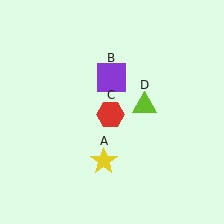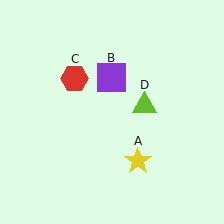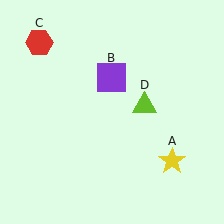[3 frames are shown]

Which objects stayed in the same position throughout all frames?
Purple square (object B) and lime triangle (object D) remained stationary.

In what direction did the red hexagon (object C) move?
The red hexagon (object C) moved up and to the left.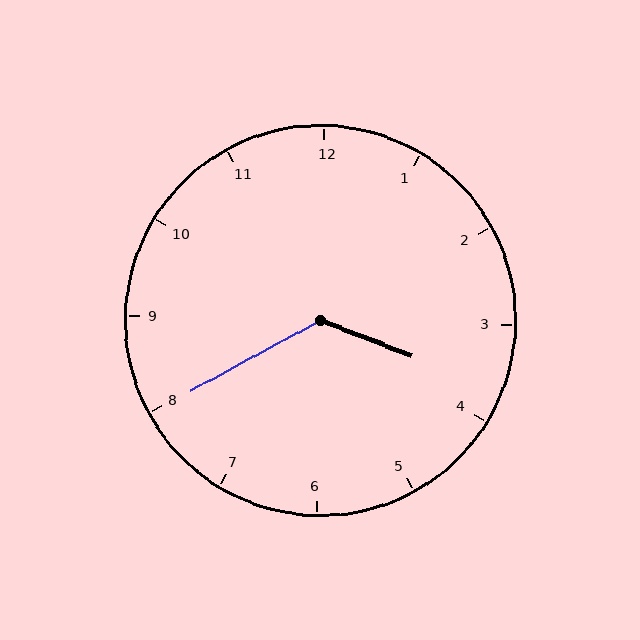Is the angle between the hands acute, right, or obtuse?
It is obtuse.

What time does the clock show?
3:40.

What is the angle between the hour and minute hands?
Approximately 130 degrees.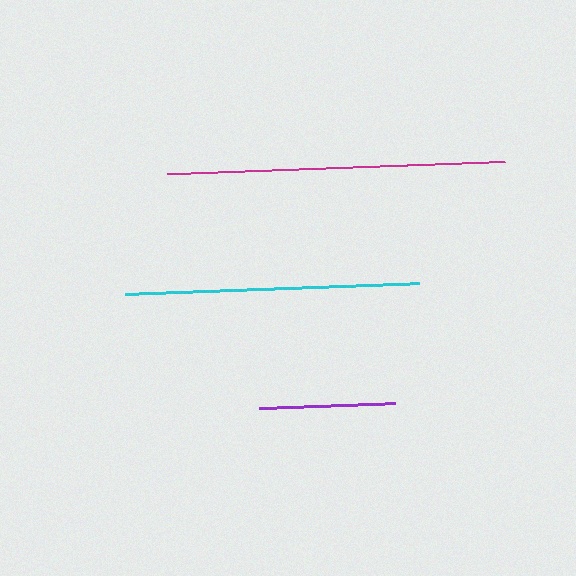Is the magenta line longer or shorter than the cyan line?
The magenta line is longer than the cyan line.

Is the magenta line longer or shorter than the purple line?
The magenta line is longer than the purple line.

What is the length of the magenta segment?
The magenta segment is approximately 339 pixels long.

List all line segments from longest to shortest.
From longest to shortest: magenta, cyan, purple.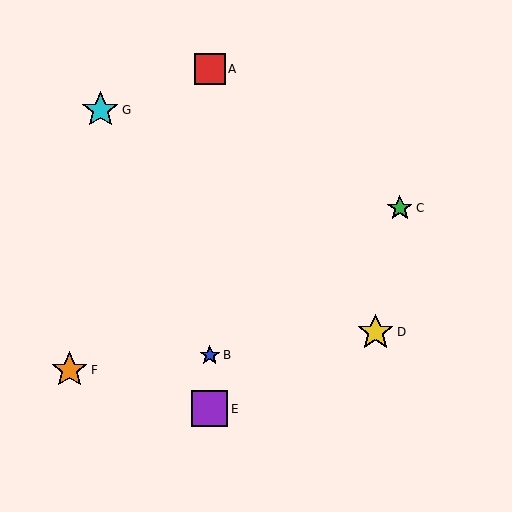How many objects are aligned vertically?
3 objects (A, B, E) are aligned vertically.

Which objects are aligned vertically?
Objects A, B, E are aligned vertically.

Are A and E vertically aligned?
Yes, both are at x≈210.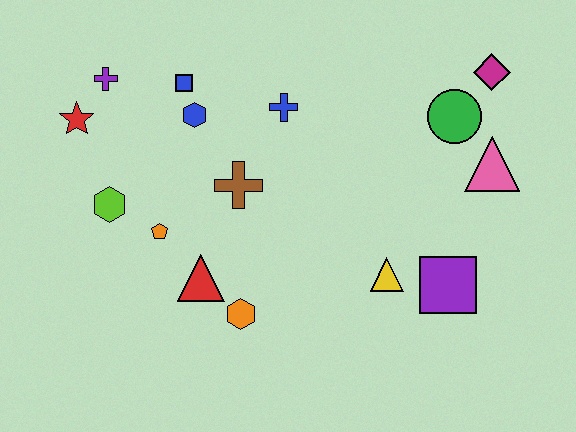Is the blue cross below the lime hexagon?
No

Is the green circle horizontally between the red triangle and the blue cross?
No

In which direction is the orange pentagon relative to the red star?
The orange pentagon is below the red star.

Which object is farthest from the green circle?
The red star is farthest from the green circle.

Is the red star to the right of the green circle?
No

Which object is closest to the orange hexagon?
The red triangle is closest to the orange hexagon.